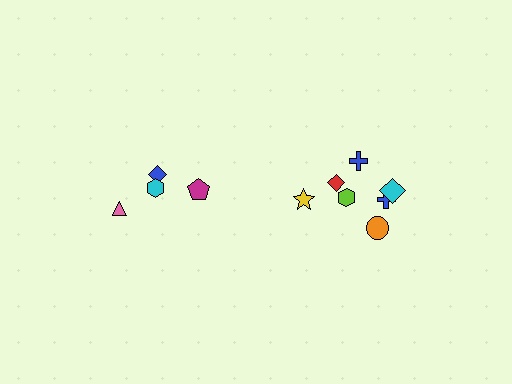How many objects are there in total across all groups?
There are 11 objects.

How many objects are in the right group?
There are 7 objects.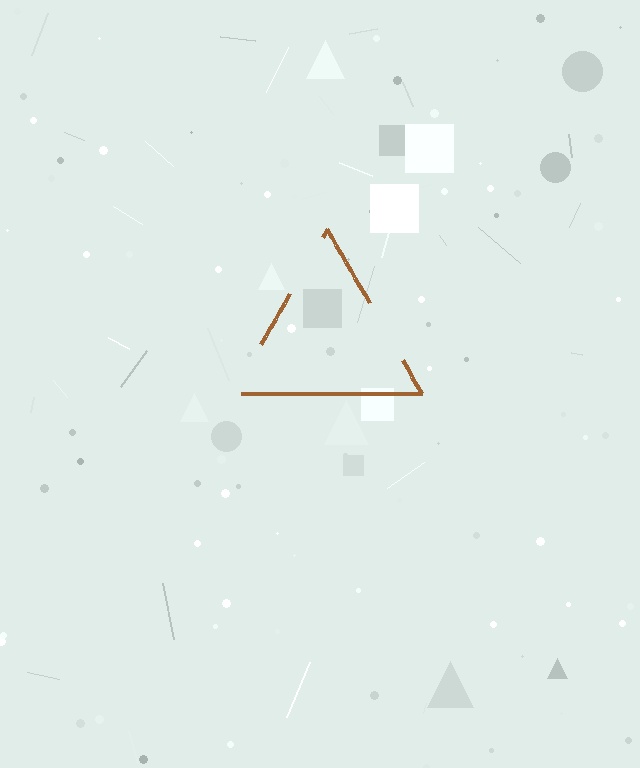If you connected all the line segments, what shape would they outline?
They would outline a triangle.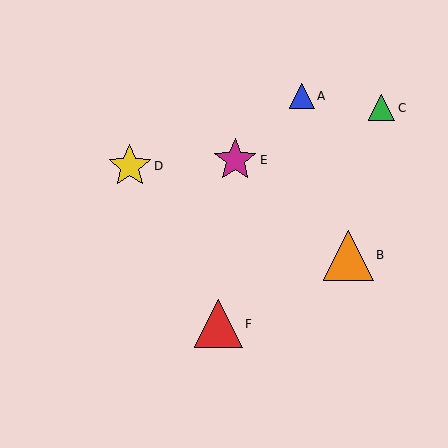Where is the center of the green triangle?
The center of the green triangle is at (382, 108).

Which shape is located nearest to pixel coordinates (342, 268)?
The orange triangle (labeled B) at (348, 255) is nearest to that location.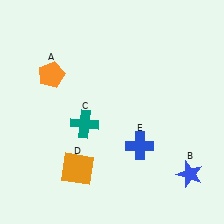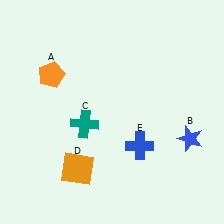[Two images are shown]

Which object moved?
The blue star (B) moved up.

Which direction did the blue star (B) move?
The blue star (B) moved up.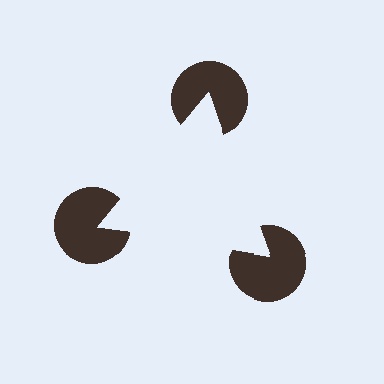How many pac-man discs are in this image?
There are 3 — one at each vertex of the illusory triangle.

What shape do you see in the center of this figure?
An illusory triangle — its edges are inferred from the aligned wedge cuts in the pac-man discs, not physically drawn.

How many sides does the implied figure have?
3 sides.